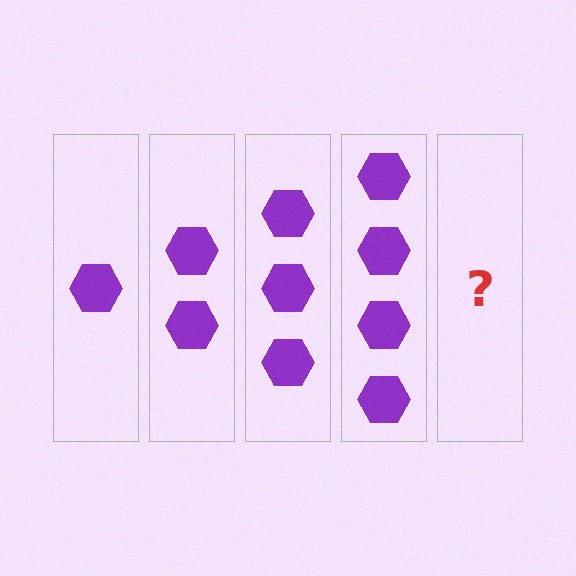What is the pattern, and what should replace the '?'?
The pattern is that each step adds one more hexagon. The '?' should be 5 hexagons.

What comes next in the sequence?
The next element should be 5 hexagons.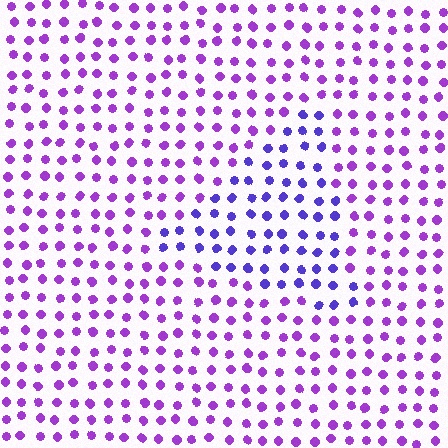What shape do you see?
I see a triangle.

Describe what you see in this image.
The image is filled with small purple elements in a uniform arrangement. A triangle-shaped region is visible where the elements are tinted to a slightly different hue, forming a subtle color boundary.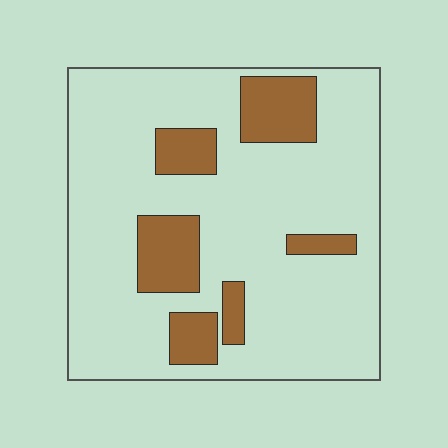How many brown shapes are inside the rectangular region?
6.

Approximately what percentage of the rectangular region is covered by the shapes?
Approximately 20%.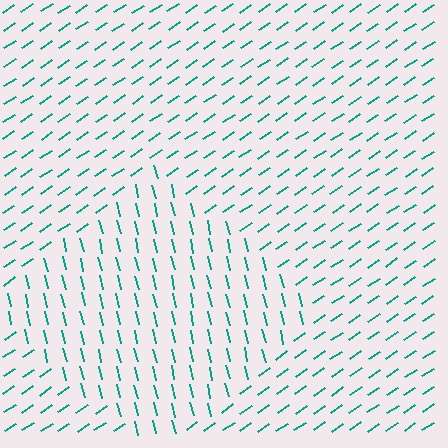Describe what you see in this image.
The image is filled with small teal line segments. A diamond region in the image has lines oriented differently from the surrounding lines, creating a visible texture boundary.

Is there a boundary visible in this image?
Yes, there is a texture boundary formed by a change in line orientation.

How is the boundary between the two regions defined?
The boundary is defined purely by a change in line orientation (approximately 69 degrees difference). All lines are the same color and thickness.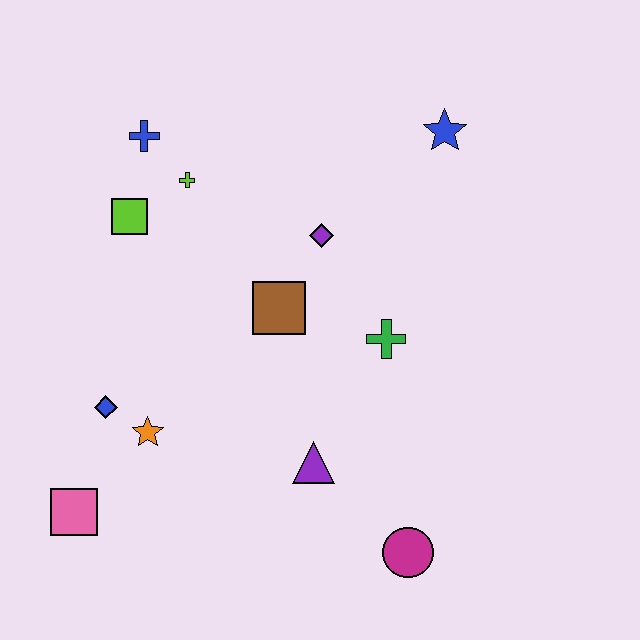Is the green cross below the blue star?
Yes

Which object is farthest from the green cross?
The pink square is farthest from the green cross.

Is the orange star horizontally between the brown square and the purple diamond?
No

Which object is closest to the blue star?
The purple diamond is closest to the blue star.